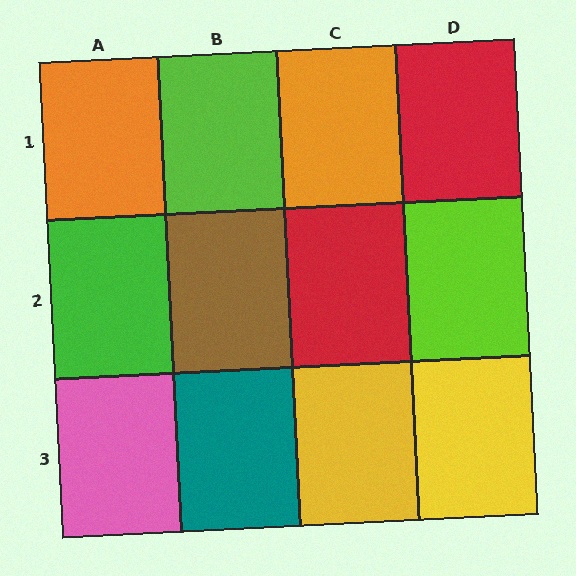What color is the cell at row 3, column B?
Teal.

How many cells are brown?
1 cell is brown.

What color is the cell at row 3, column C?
Yellow.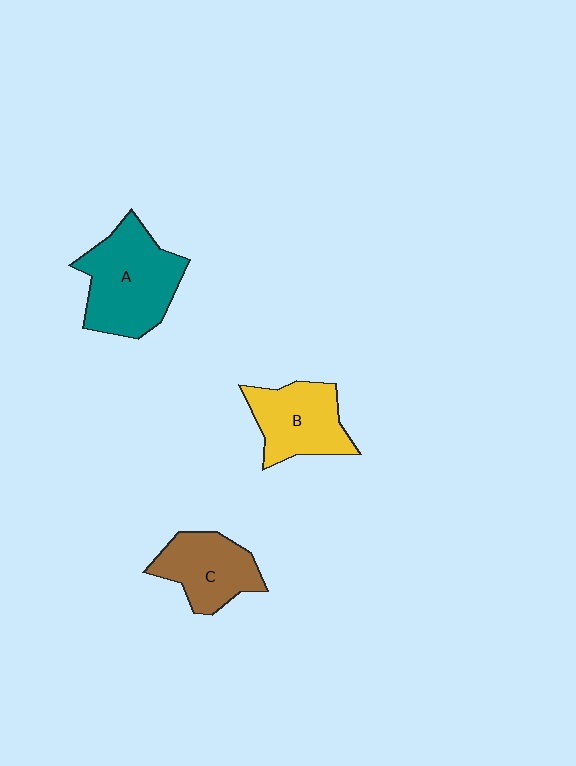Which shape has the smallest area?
Shape C (brown).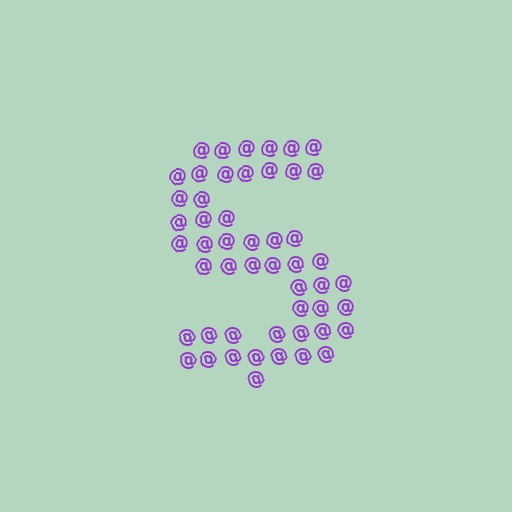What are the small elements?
The small elements are at signs.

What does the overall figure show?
The overall figure shows the letter S.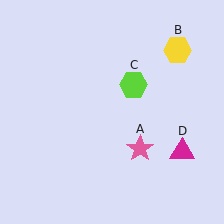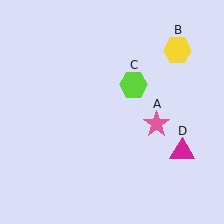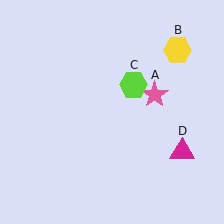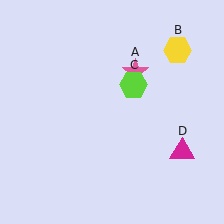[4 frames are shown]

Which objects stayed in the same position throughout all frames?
Yellow hexagon (object B) and lime hexagon (object C) and magenta triangle (object D) remained stationary.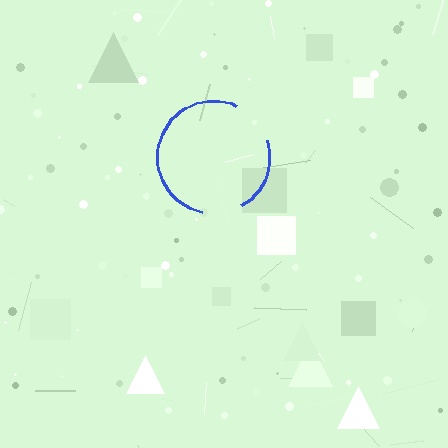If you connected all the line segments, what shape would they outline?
They would outline a circle.